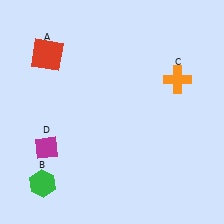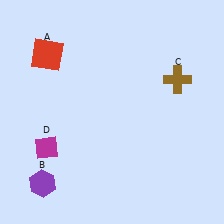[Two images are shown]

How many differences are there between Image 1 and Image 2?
There are 2 differences between the two images.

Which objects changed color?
B changed from green to purple. C changed from orange to brown.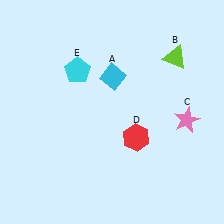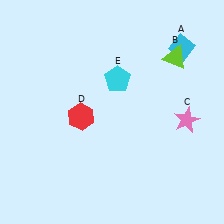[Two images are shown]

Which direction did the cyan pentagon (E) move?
The cyan pentagon (E) moved right.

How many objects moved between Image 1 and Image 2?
3 objects moved between the two images.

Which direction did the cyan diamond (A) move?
The cyan diamond (A) moved right.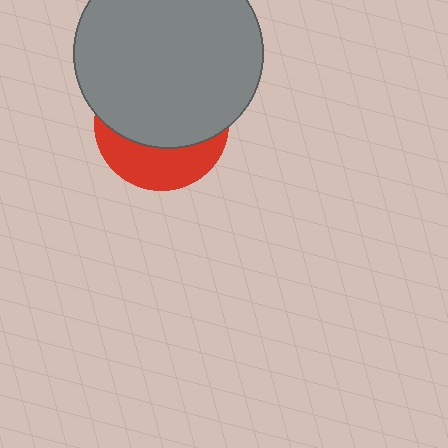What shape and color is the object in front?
The object in front is a gray circle.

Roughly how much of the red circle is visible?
A small part of it is visible (roughly 35%).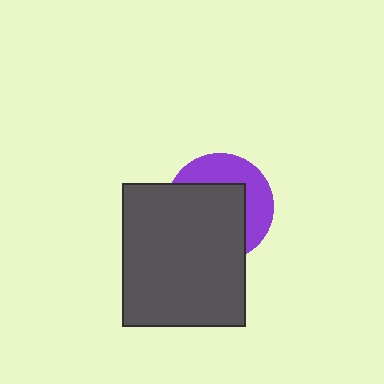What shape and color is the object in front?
The object in front is a dark gray rectangle.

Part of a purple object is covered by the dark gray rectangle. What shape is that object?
It is a circle.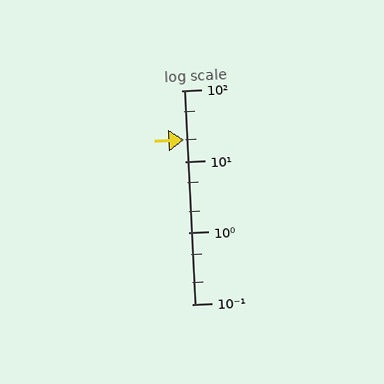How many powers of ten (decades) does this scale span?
The scale spans 3 decades, from 0.1 to 100.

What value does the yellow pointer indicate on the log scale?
The pointer indicates approximately 20.